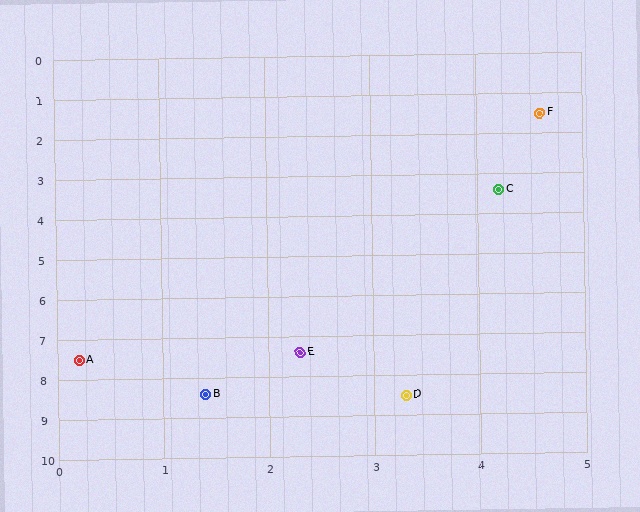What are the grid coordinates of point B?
Point B is at approximately (1.4, 8.4).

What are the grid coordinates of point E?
Point E is at approximately (2.3, 7.4).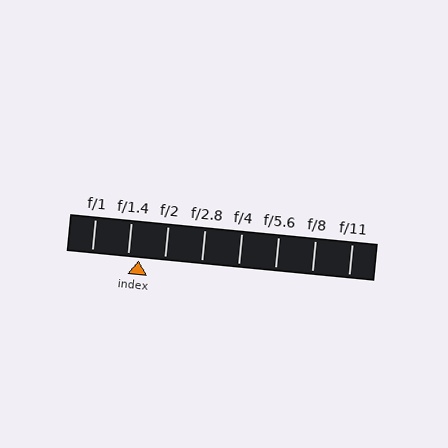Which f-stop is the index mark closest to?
The index mark is closest to f/1.4.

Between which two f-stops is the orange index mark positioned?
The index mark is between f/1.4 and f/2.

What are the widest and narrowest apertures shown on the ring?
The widest aperture shown is f/1 and the narrowest is f/11.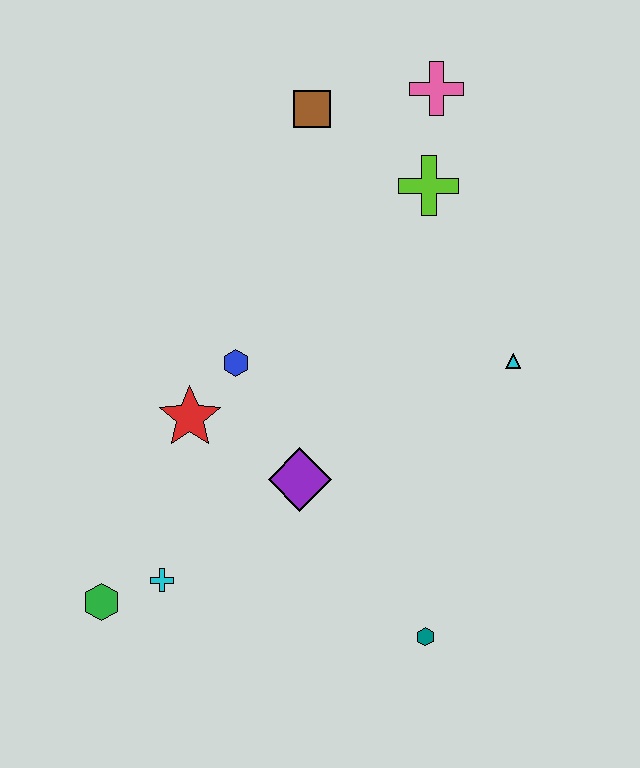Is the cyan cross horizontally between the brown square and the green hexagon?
Yes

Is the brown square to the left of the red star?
No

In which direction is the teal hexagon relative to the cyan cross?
The teal hexagon is to the right of the cyan cross.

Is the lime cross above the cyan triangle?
Yes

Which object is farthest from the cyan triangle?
The green hexagon is farthest from the cyan triangle.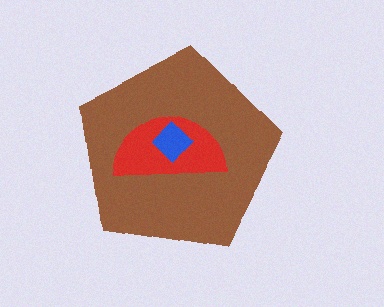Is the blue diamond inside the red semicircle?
Yes.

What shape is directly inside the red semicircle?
The blue diamond.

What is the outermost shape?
The brown pentagon.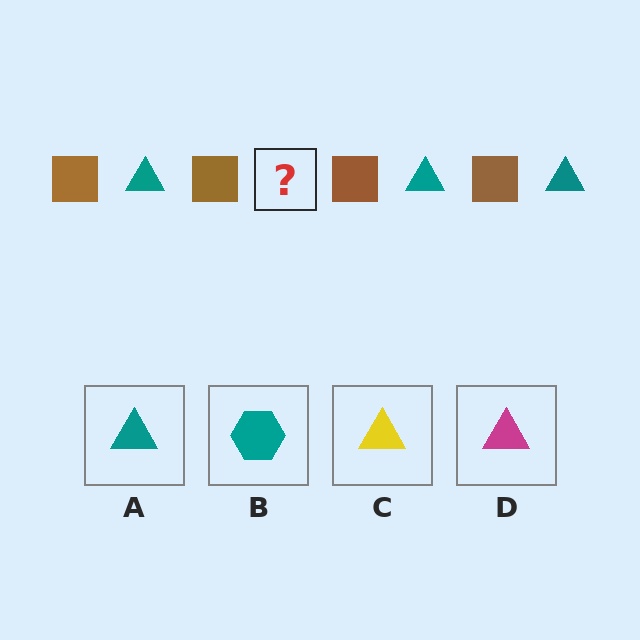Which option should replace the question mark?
Option A.